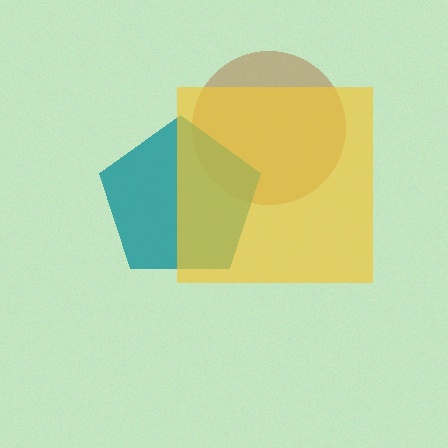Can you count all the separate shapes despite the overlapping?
Yes, there are 3 separate shapes.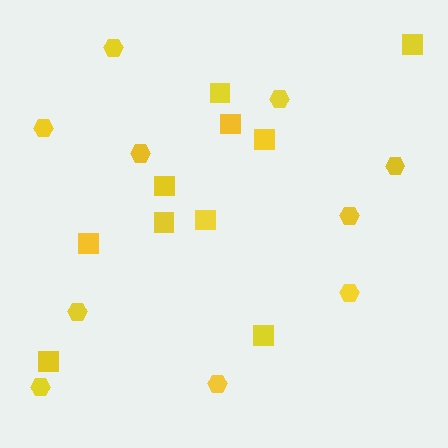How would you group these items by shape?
There are 2 groups: one group of squares (10) and one group of hexagons (10).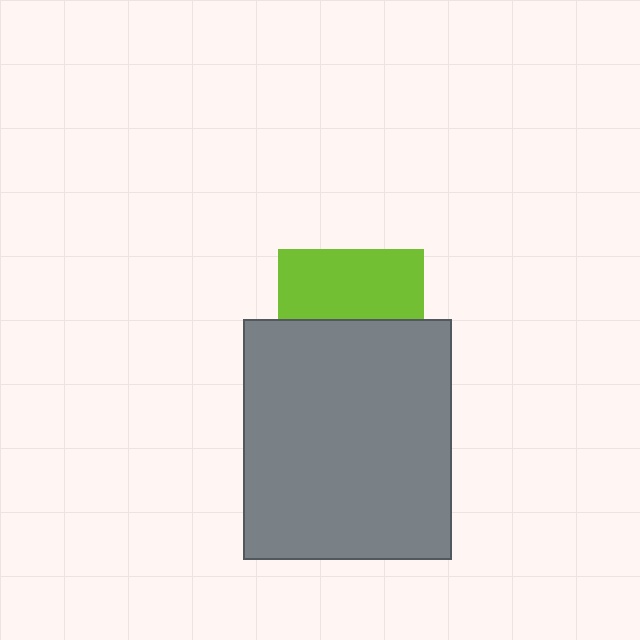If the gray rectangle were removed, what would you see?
You would see the complete lime square.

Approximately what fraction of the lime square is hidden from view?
Roughly 52% of the lime square is hidden behind the gray rectangle.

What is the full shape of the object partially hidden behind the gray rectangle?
The partially hidden object is a lime square.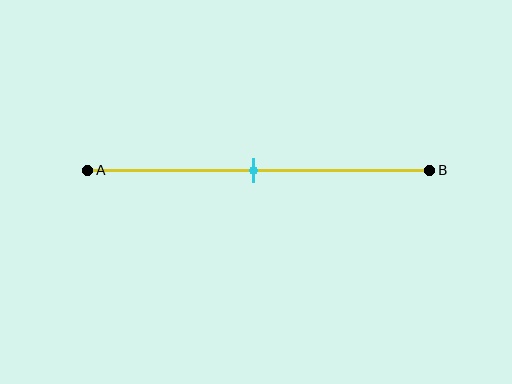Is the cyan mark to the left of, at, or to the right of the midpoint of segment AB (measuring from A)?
The cyan mark is approximately at the midpoint of segment AB.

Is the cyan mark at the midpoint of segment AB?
Yes, the mark is approximately at the midpoint.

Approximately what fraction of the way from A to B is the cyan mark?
The cyan mark is approximately 50% of the way from A to B.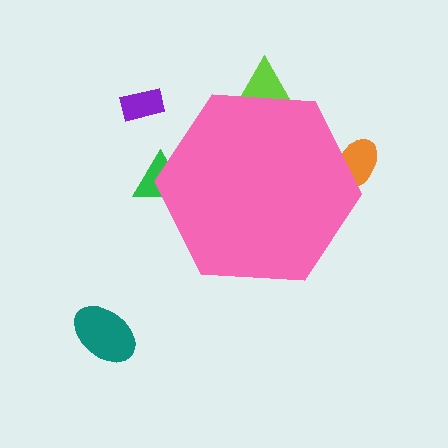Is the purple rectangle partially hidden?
No, the purple rectangle is fully visible.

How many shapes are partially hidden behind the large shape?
3 shapes are partially hidden.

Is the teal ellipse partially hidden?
No, the teal ellipse is fully visible.